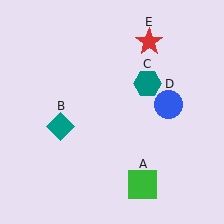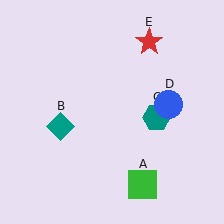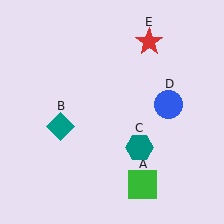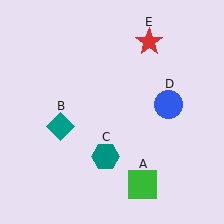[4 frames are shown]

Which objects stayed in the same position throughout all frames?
Green square (object A) and teal diamond (object B) and blue circle (object D) and red star (object E) remained stationary.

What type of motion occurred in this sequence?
The teal hexagon (object C) rotated clockwise around the center of the scene.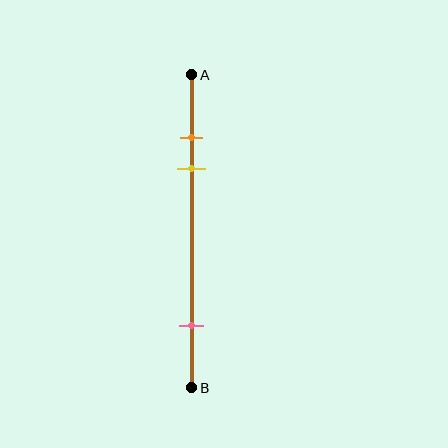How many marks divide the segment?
There are 3 marks dividing the segment.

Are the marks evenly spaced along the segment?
No, the marks are not evenly spaced.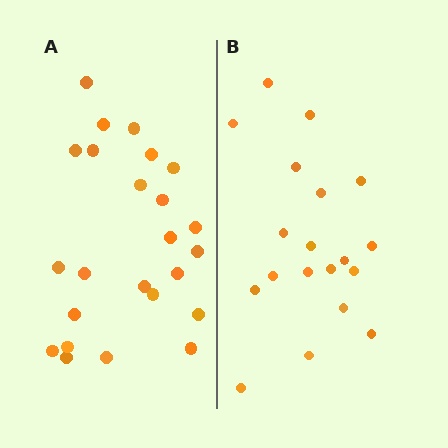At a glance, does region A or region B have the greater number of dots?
Region A (the left region) has more dots.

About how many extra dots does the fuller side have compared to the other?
Region A has about 5 more dots than region B.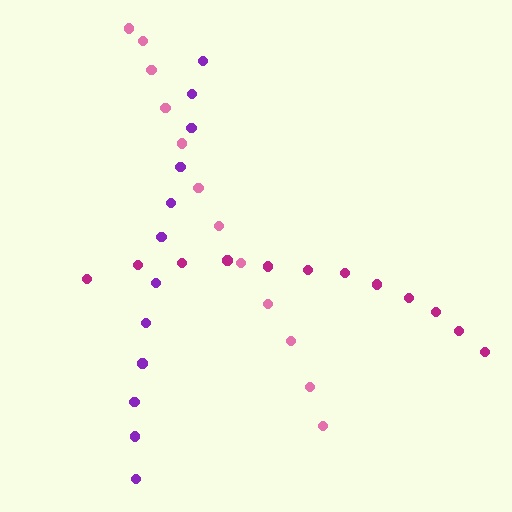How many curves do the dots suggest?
There are 3 distinct paths.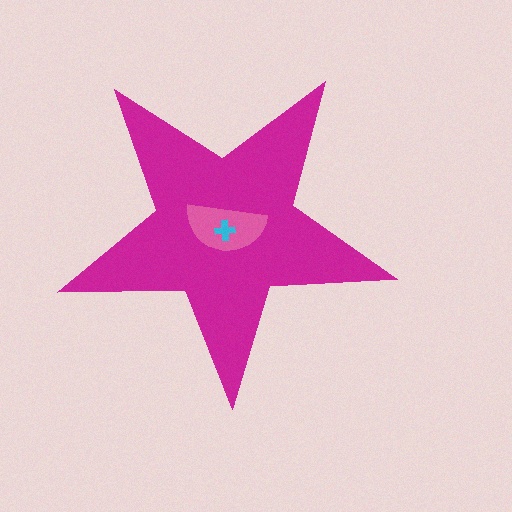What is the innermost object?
The cyan cross.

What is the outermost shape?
The magenta star.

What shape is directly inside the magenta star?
The pink semicircle.